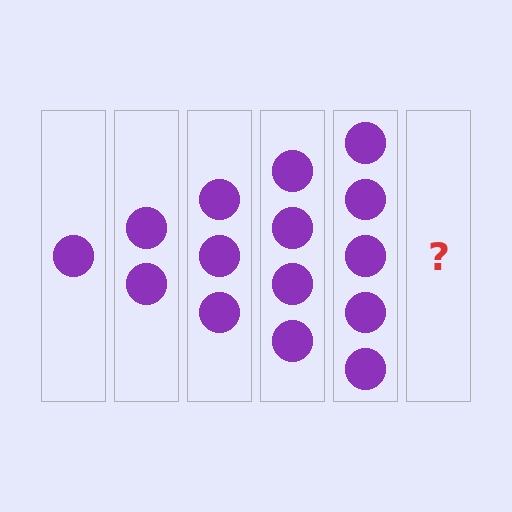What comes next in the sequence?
The next element should be 6 circles.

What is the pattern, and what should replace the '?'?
The pattern is that each step adds one more circle. The '?' should be 6 circles.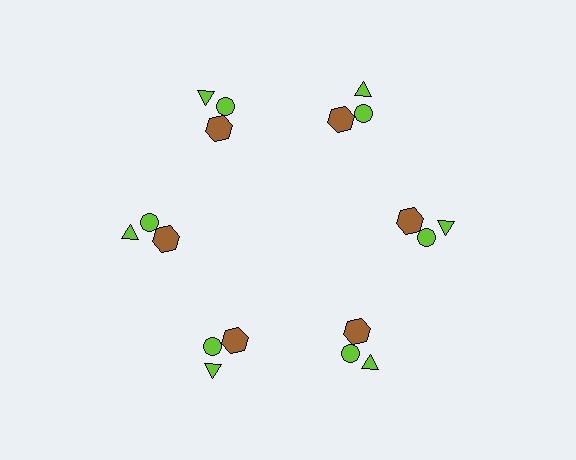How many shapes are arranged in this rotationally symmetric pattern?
There are 18 shapes, arranged in 6 groups of 3.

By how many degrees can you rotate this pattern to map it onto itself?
The pattern maps onto itself every 60 degrees of rotation.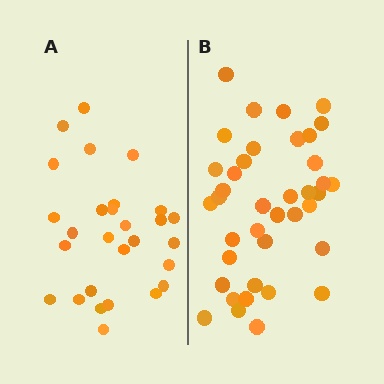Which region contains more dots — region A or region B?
Region B (the right region) has more dots.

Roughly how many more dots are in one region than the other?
Region B has roughly 12 or so more dots than region A.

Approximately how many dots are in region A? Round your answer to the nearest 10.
About 30 dots. (The exact count is 28, which rounds to 30.)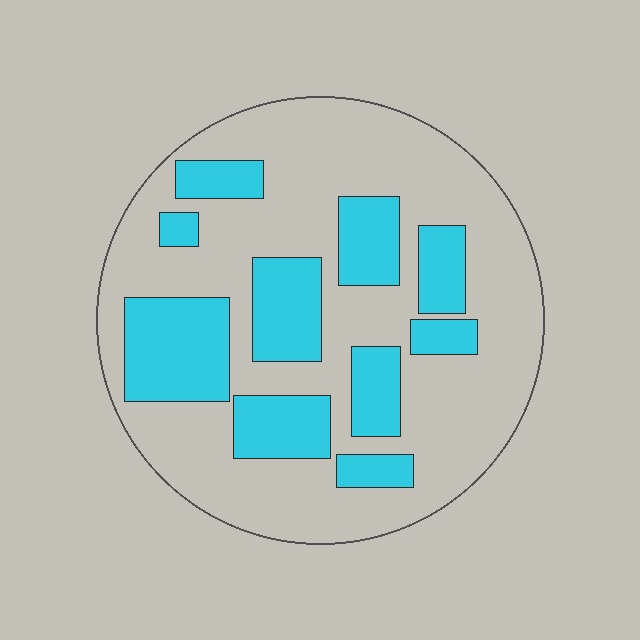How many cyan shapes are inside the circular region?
10.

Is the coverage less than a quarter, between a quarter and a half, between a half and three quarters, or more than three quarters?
Between a quarter and a half.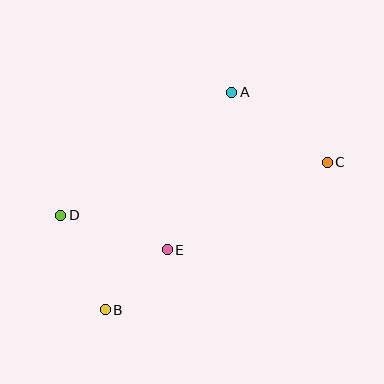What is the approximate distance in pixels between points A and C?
The distance between A and C is approximately 118 pixels.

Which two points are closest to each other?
Points B and E are closest to each other.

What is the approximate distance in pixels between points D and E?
The distance between D and E is approximately 112 pixels.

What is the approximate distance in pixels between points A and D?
The distance between A and D is approximately 211 pixels.